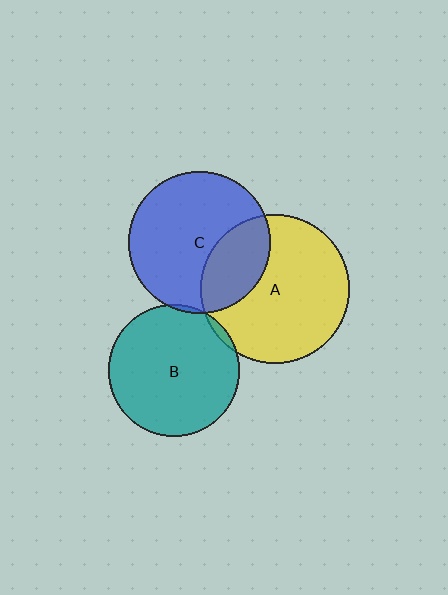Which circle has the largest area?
Circle A (yellow).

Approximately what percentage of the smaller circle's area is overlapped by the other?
Approximately 5%.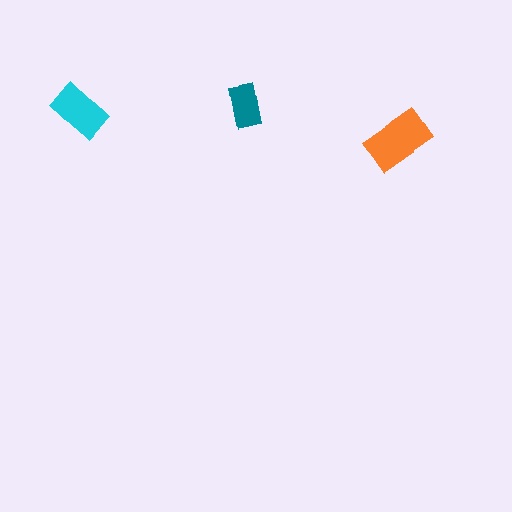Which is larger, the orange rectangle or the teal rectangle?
The orange one.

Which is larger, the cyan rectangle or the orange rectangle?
The orange one.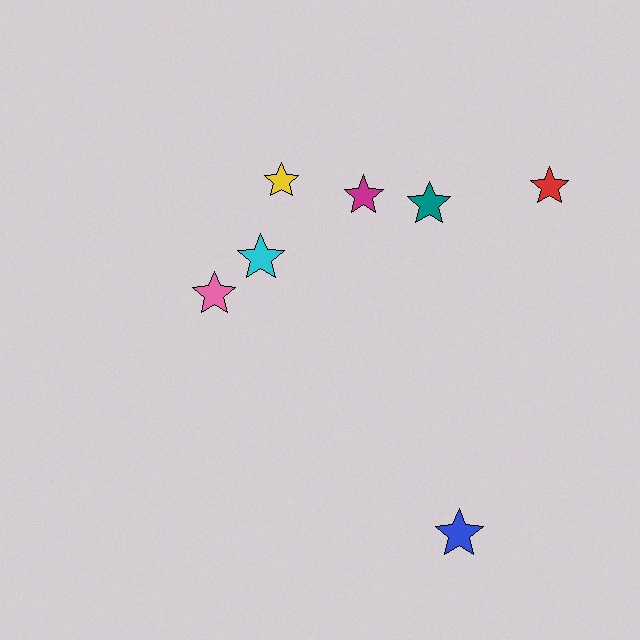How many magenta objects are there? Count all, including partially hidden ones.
There is 1 magenta object.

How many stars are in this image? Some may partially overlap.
There are 7 stars.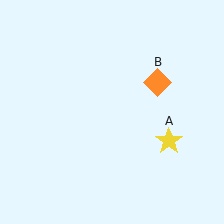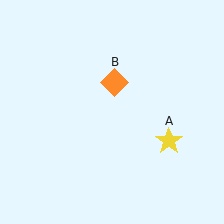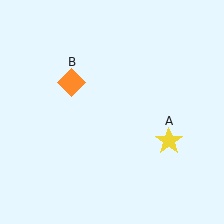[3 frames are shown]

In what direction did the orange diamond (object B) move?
The orange diamond (object B) moved left.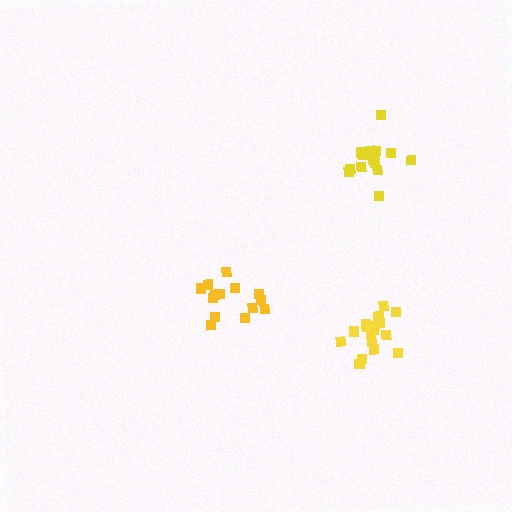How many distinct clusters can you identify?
There are 3 distinct clusters.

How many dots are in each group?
Group 1: 14 dots, Group 2: 14 dots, Group 3: 17 dots (45 total).